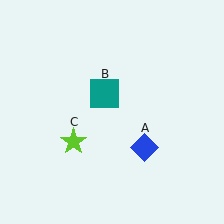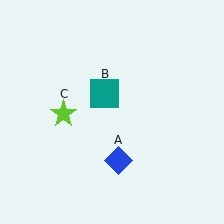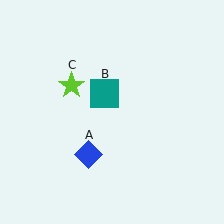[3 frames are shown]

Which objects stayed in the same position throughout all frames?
Teal square (object B) remained stationary.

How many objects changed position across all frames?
2 objects changed position: blue diamond (object A), lime star (object C).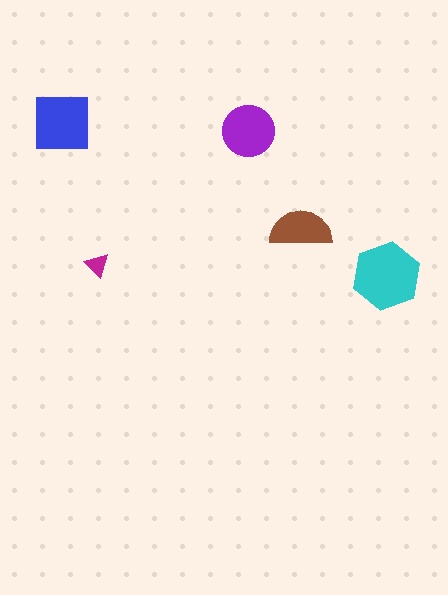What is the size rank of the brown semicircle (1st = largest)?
4th.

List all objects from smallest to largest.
The magenta triangle, the brown semicircle, the purple circle, the blue square, the cyan hexagon.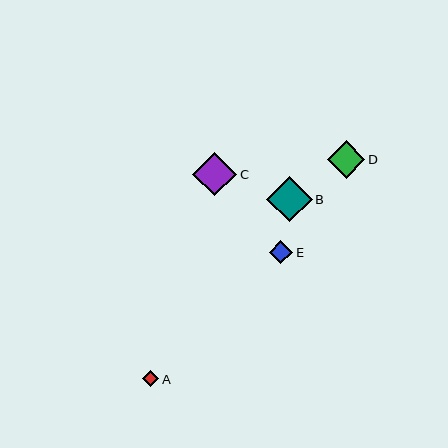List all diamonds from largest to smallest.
From largest to smallest: B, C, D, E, A.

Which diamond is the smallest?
Diamond A is the smallest with a size of approximately 17 pixels.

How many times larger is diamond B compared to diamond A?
Diamond B is approximately 2.7 times the size of diamond A.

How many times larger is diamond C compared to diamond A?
Diamond C is approximately 2.6 times the size of diamond A.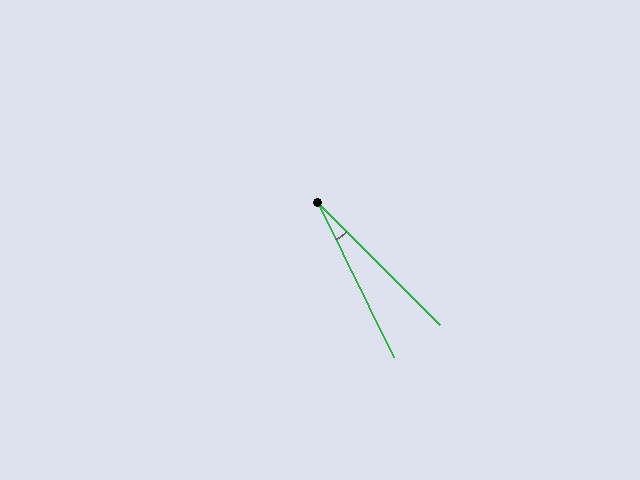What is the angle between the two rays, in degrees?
Approximately 19 degrees.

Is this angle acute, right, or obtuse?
It is acute.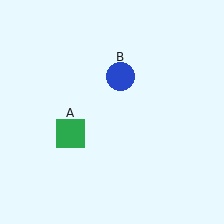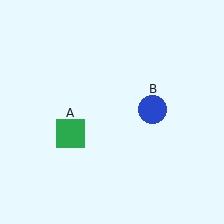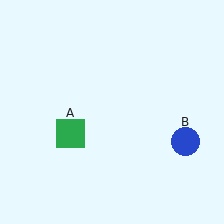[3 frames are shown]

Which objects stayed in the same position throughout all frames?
Green square (object A) remained stationary.